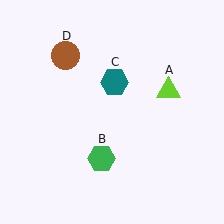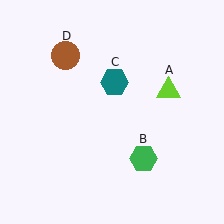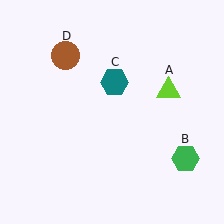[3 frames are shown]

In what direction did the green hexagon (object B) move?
The green hexagon (object B) moved right.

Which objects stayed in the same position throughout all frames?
Lime triangle (object A) and teal hexagon (object C) and brown circle (object D) remained stationary.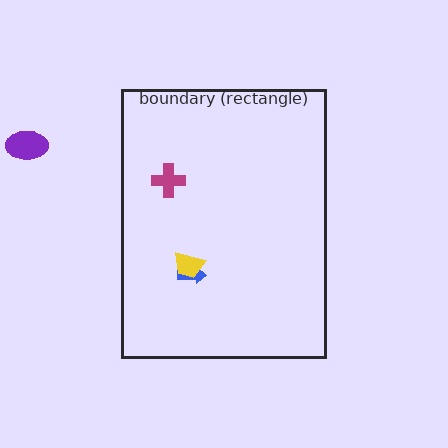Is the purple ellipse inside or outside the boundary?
Outside.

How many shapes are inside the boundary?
3 inside, 1 outside.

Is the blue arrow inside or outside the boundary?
Inside.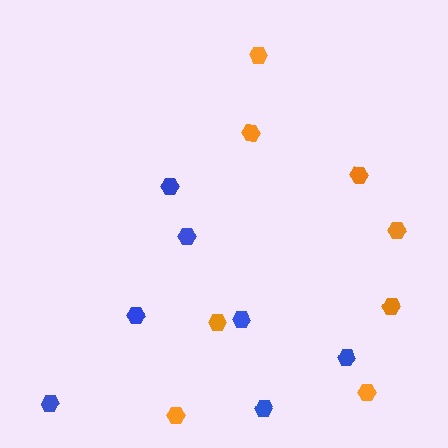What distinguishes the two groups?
There are 2 groups: one group of orange hexagons (8) and one group of blue hexagons (7).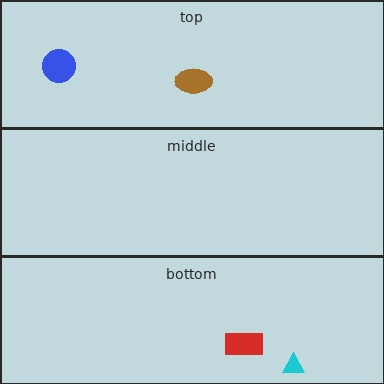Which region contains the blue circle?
The top region.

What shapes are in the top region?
The brown ellipse, the blue circle.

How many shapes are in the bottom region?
2.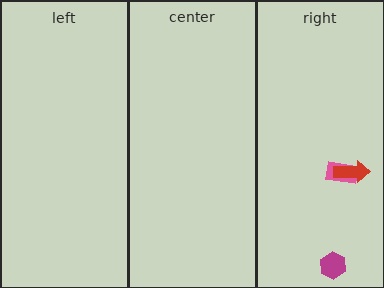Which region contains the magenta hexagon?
The right region.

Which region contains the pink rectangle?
The right region.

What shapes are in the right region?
The pink rectangle, the red arrow, the magenta hexagon.